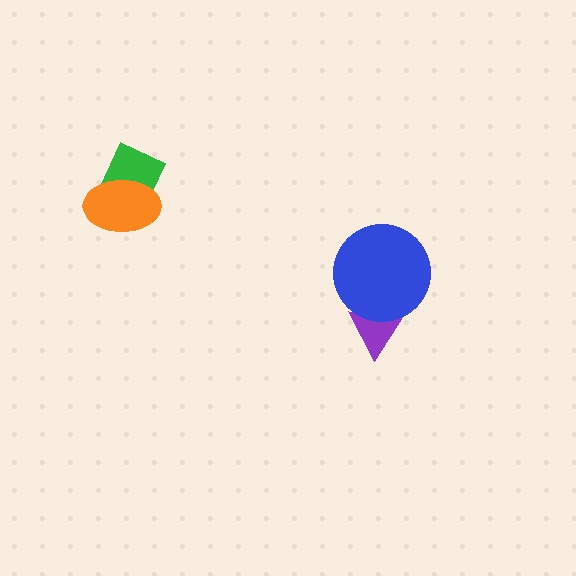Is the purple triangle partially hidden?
Yes, it is partially covered by another shape.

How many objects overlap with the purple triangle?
1 object overlaps with the purple triangle.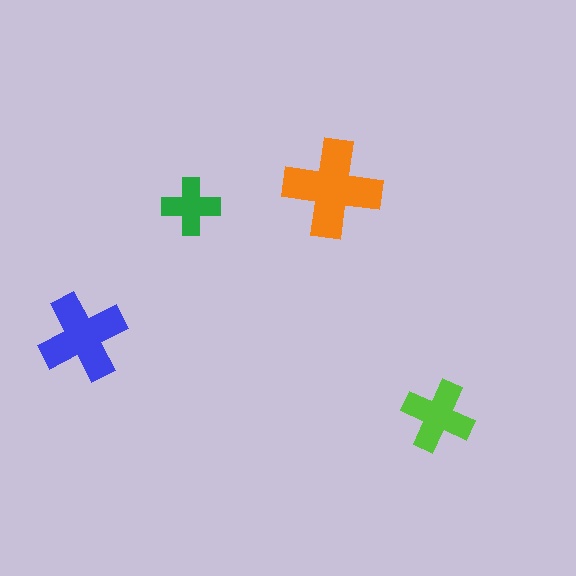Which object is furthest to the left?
The blue cross is leftmost.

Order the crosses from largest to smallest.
the orange one, the blue one, the lime one, the green one.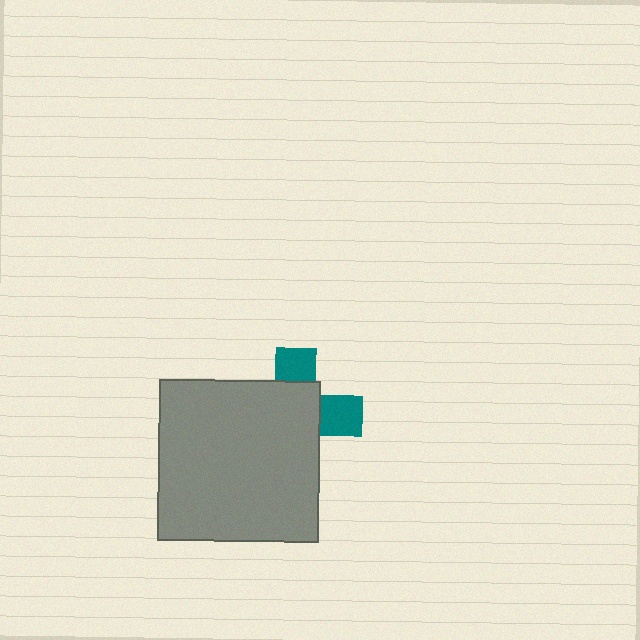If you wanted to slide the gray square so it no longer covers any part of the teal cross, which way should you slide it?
Slide it toward the lower-left — that is the most direct way to separate the two shapes.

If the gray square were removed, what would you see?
You would see the complete teal cross.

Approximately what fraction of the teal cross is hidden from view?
Roughly 67% of the teal cross is hidden behind the gray square.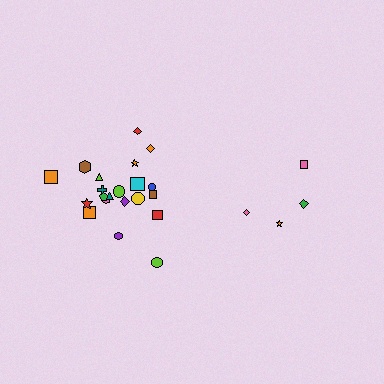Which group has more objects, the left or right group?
The left group.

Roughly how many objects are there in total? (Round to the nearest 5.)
Roughly 25 objects in total.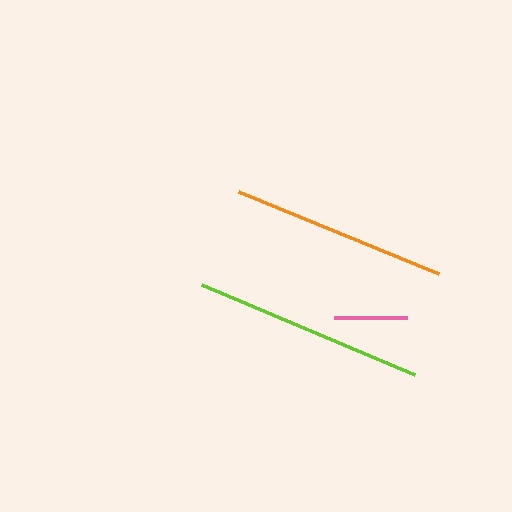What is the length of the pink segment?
The pink segment is approximately 73 pixels long.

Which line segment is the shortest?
The pink line is the shortest at approximately 73 pixels.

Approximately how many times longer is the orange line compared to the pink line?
The orange line is approximately 2.9 times the length of the pink line.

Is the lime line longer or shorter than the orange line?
The lime line is longer than the orange line.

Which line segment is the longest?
The lime line is the longest at approximately 231 pixels.